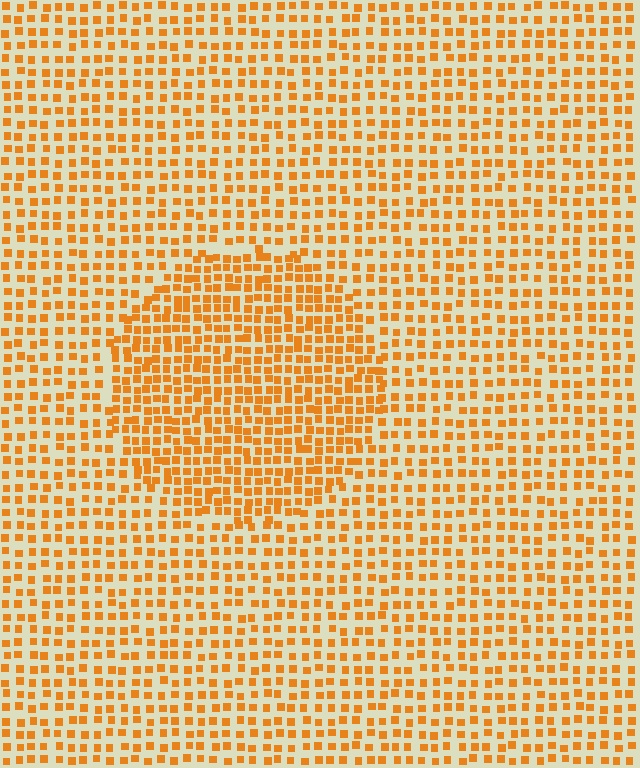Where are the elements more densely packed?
The elements are more densely packed inside the circle boundary.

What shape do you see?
I see a circle.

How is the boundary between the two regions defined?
The boundary is defined by a change in element density (approximately 1.6x ratio). All elements are the same color, size, and shape.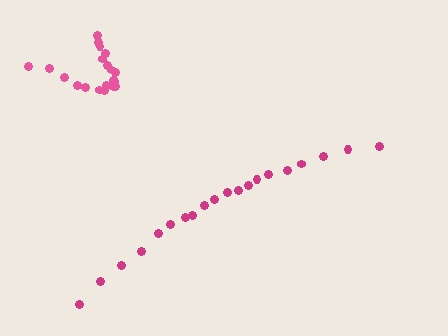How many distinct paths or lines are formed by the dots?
There are 2 distinct paths.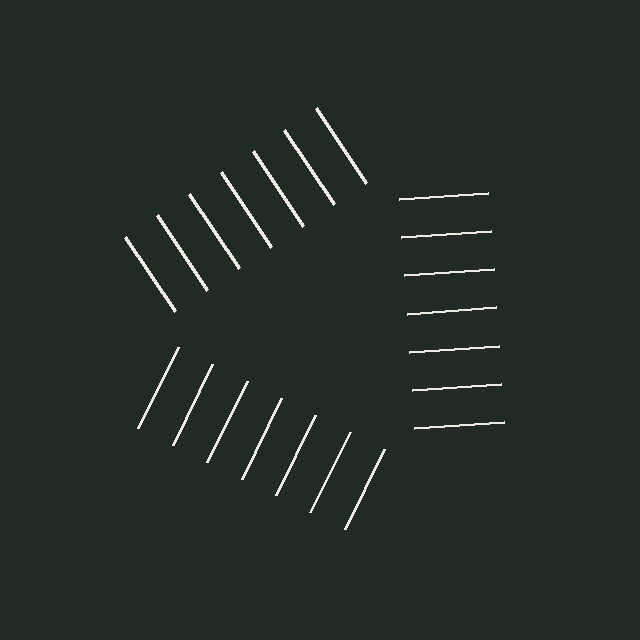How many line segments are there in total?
21 — 7 along each of the 3 edges.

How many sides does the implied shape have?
3 sides — the line-ends trace a triangle.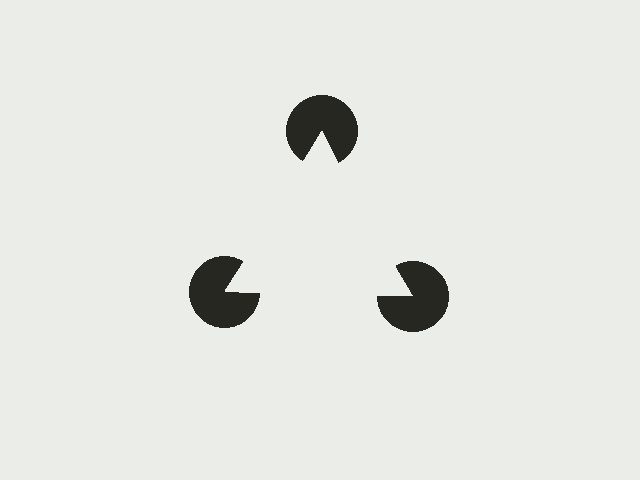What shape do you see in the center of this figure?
An illusory triangle — its edges are inferred from the aligned wedge cuts in the pac-man discs, not physically drawn.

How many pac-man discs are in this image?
There are 3 — one at each vertex of the illusory triangle.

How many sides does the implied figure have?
3 sides.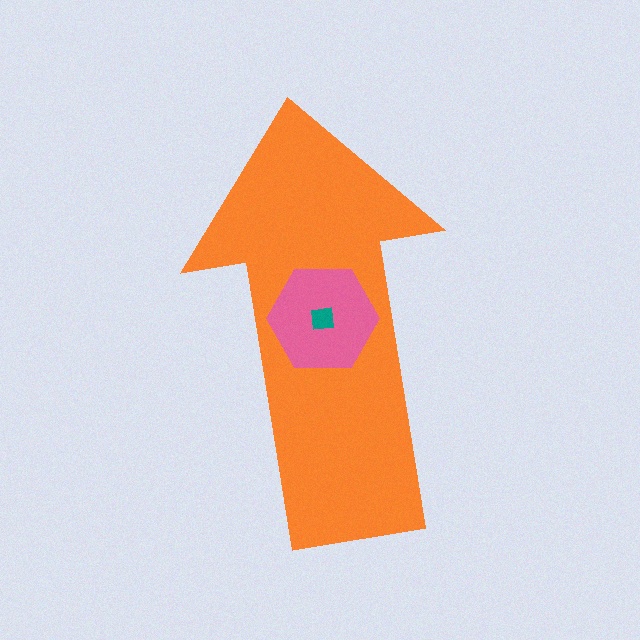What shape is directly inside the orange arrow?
The pink hexagon.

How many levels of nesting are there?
3.